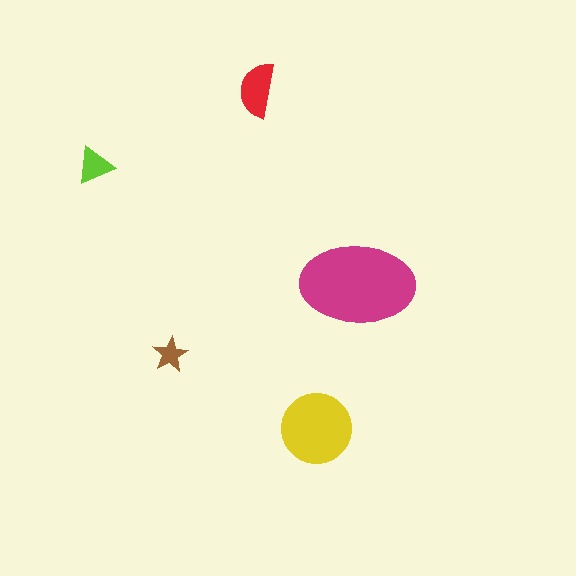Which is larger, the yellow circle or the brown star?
The yellow circle.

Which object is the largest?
The magenta ellipse.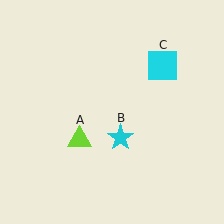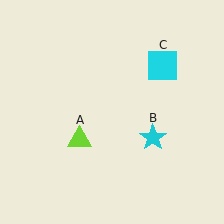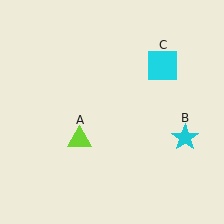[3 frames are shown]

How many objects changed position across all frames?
1 object changed position: cyan star (object B).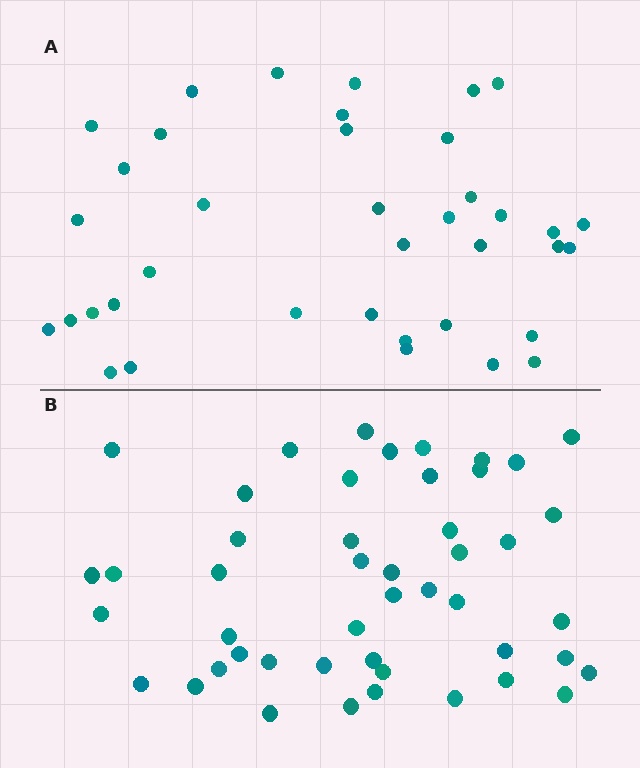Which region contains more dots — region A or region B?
Region B (the bottom region) has more dots.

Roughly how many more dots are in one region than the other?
Region B has roughly 8 or so more dots than region A.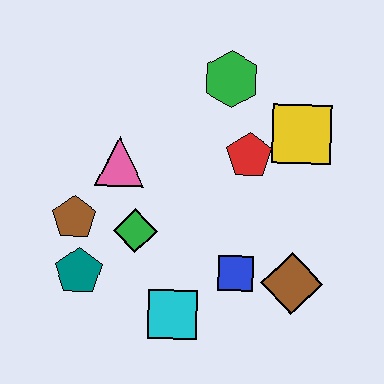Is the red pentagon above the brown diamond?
Yes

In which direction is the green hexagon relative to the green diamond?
The green hexagon is above the green diamond.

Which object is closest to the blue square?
The brown diamond is closest to the blue square.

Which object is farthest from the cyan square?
The green hexagon is farthest from the cyan square.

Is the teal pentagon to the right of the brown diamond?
No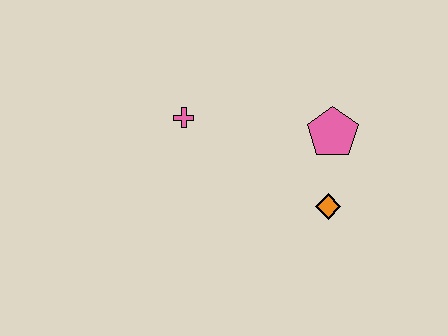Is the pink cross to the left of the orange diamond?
Yes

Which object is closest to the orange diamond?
The pink pentagon is closest to the orange diamond.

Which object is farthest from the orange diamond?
The pink cross is farthest from the orange diamond.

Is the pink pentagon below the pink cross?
Yes